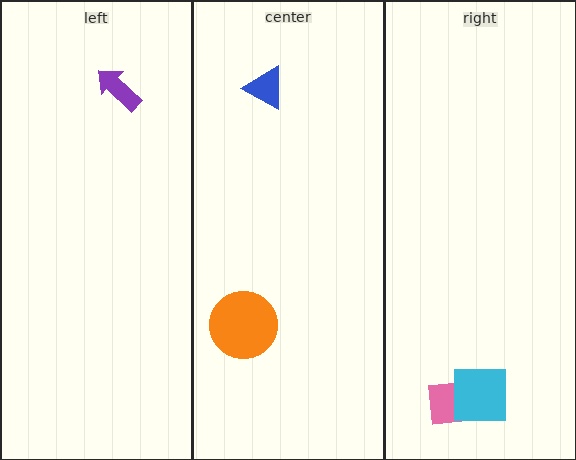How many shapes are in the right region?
2.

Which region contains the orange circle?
The center region.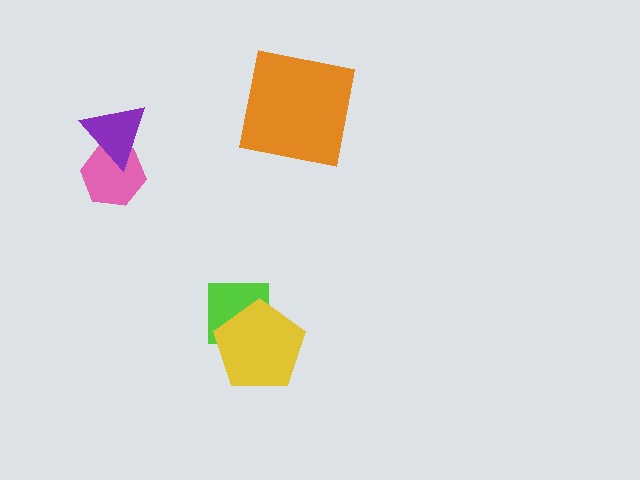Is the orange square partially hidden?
No, no other shape covers it.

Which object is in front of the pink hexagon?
The purple triangle is in front of the pink hexagon.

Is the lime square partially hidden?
Yes, it is partially covered by another shape.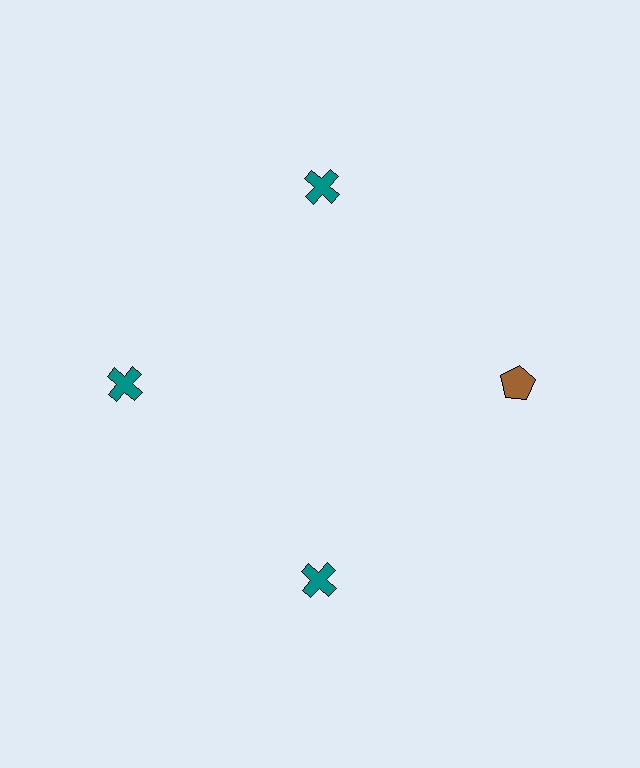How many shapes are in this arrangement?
There are 4 shapes arranged in a ring pattern.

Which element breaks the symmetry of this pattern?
The brown pentagon at roughly the 3 o'clock position breaks the symmetry. All other shapes are teal crosses.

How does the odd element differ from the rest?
It differs in both color (brown instead of teal) and shape (pentagon instead of cross).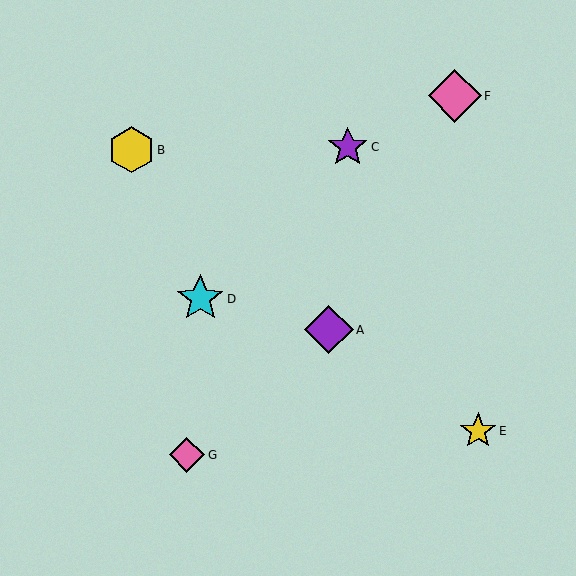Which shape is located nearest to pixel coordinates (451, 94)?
The pink diamond (labeled F) at (455, 96) is nearest to that location.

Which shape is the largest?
The pink diamond (labeled F) is the largest.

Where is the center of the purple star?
The center of the purple star is at (348, 147).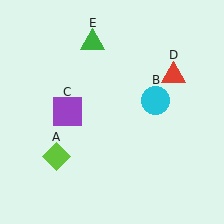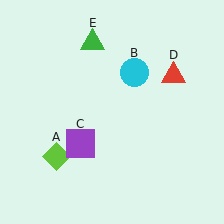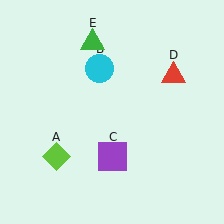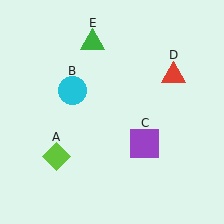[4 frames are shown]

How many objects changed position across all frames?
2 objects changed position: cyan circle (object B), purple square (object C).